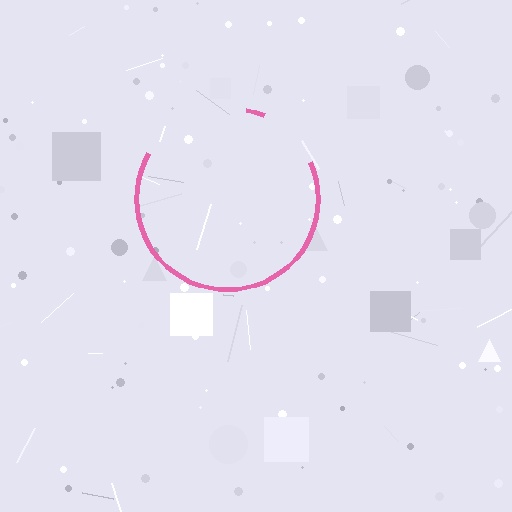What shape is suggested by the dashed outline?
The dashed outline suggests a circle.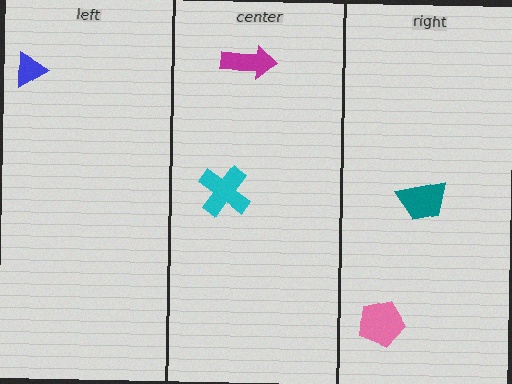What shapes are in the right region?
The teal trapezoid, the pink pentagon.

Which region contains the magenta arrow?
The center region.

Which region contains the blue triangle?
The left region.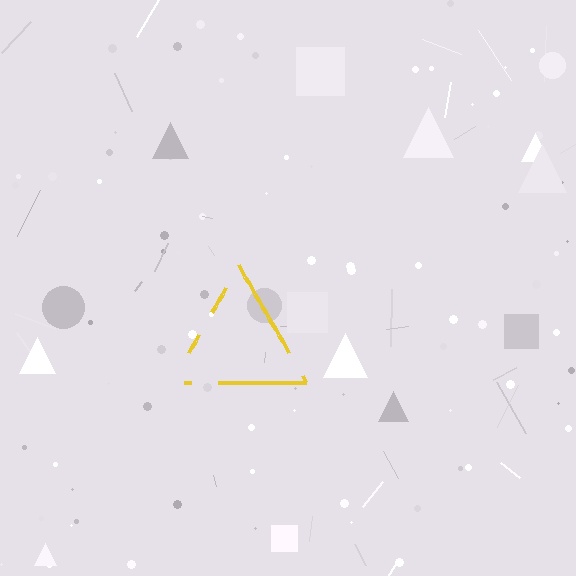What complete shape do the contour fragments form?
The contour fragments form a triangle.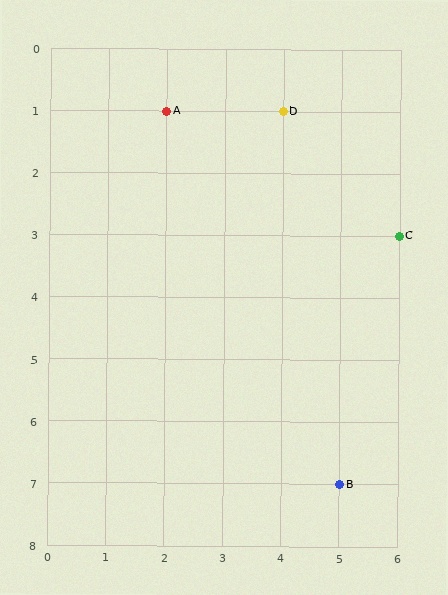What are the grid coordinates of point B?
Point B is at grid coordinates (5, 7).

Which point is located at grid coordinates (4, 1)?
Point D is at (4, 1).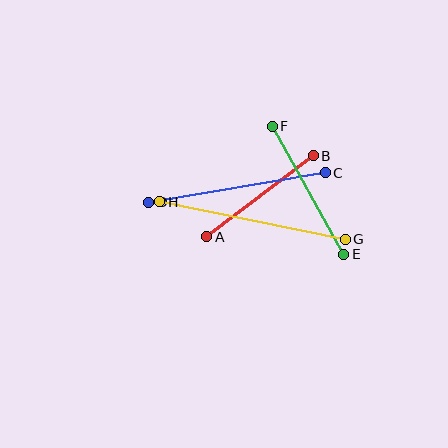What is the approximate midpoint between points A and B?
The midpoint is at approximately (260, 196) pixels.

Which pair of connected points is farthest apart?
Points G and H are farthest apart.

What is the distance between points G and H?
The distance is approximately 190 pixels.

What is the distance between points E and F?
The distance is approximately 147 pixels.